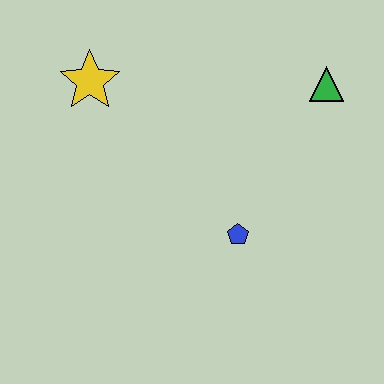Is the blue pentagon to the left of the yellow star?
No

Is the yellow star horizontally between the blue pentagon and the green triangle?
No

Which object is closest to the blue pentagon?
The green triangle is closest to the blue pentagon.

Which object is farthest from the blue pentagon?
The yellow star is farthest from the blue pentagon.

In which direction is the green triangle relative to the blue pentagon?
The green triangle is above the blue pentagon.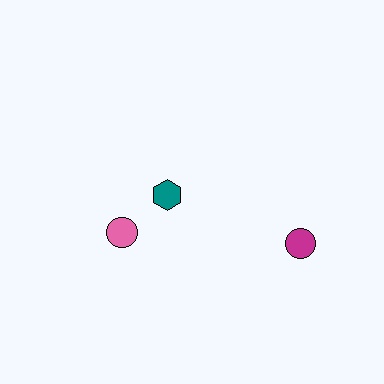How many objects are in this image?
There are 3 objects.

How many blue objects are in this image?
There are no blue objects.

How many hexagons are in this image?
There is 1 hexagon.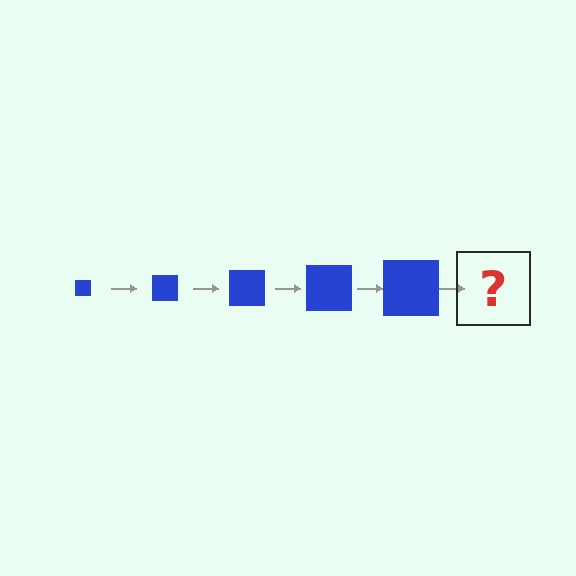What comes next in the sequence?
The next element should be a blue square, larger than the previous one.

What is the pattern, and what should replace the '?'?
The pattern is that the square gets progressively larger each step. The '?' should be a blue square, larger than the previous one.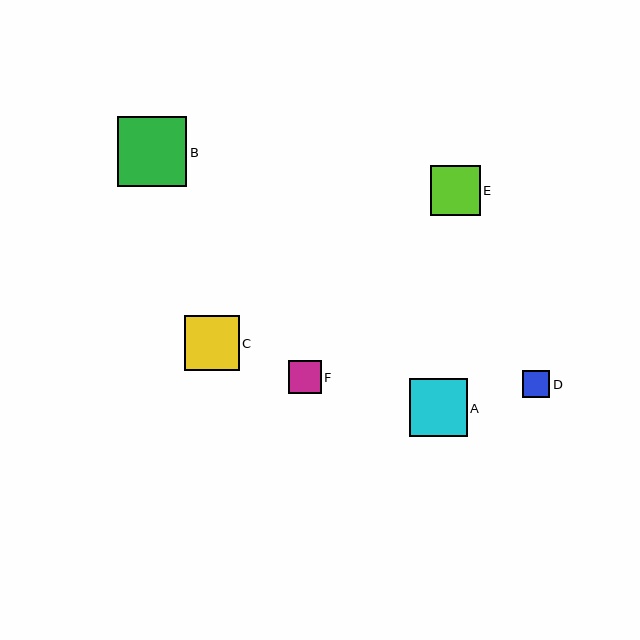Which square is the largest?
Square B is the largest with a size of approximately 70 pixels.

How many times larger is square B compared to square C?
Square B is approximately 1.3 times the size of square C.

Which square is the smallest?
Square D is the smallest with a size of approximately 27 pixels.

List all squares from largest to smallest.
From largest to smallest: B, A, C, E, F, D.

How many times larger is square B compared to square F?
Square B is approximately 2.1 times the size of square F.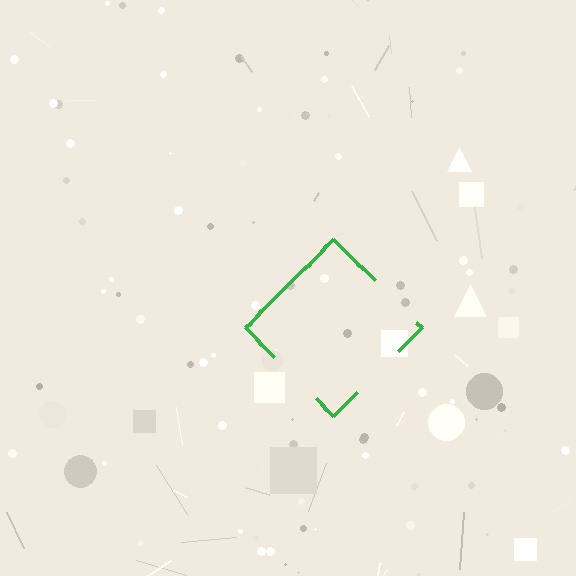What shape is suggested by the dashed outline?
The dashed outline suggests a diamond.